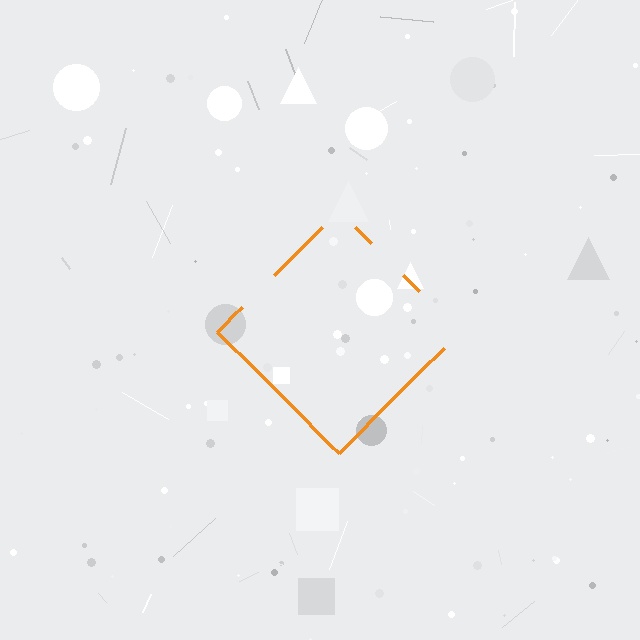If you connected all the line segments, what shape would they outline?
They would outline a diamond.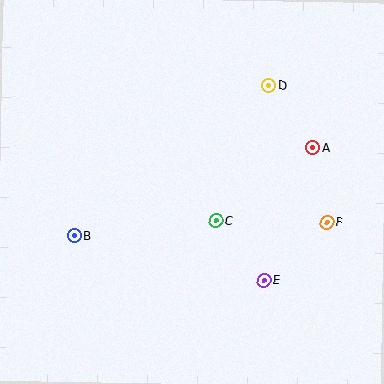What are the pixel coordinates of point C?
Point C is at (216, 221).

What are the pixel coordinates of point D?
Point D is at (269, 86).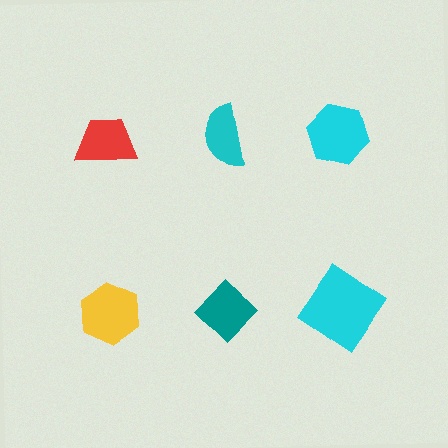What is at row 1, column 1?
A red trapezoid.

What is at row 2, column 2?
A teal diamond.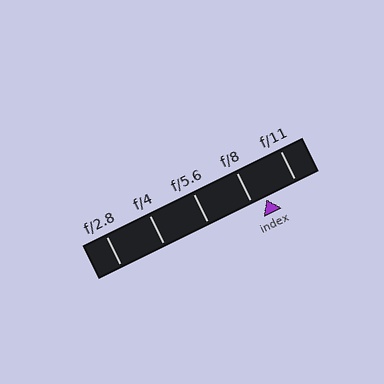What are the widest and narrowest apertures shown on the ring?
The widest aperture shown is f/2.8 and the narrowest is f/11.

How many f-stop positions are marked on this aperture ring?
There are 5 f-stop positions marked.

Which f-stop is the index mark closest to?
The index mark is closest to f/8.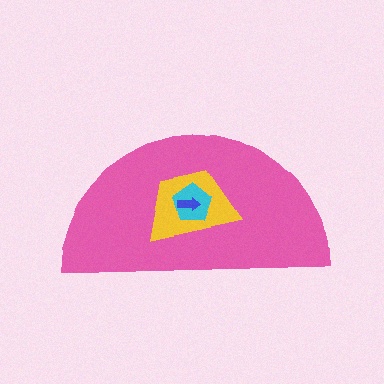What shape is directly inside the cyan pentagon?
The blue arrow.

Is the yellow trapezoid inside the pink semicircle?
Yes.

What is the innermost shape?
The blue arrow.